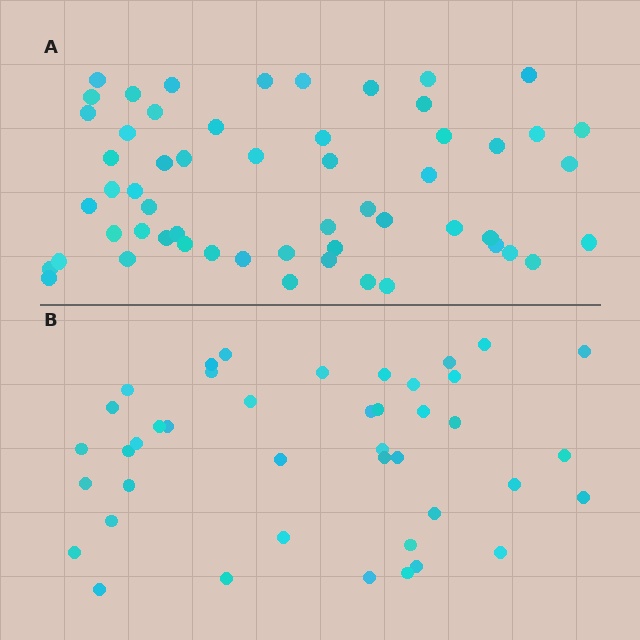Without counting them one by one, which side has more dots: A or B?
Region A (the top region) has more dots.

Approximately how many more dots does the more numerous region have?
Region A has approximately 15 more dots than region B.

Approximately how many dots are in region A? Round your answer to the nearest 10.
About 60 dots. (The exact count is 56, which rounds to 60.)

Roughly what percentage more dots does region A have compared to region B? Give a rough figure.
About 35% more.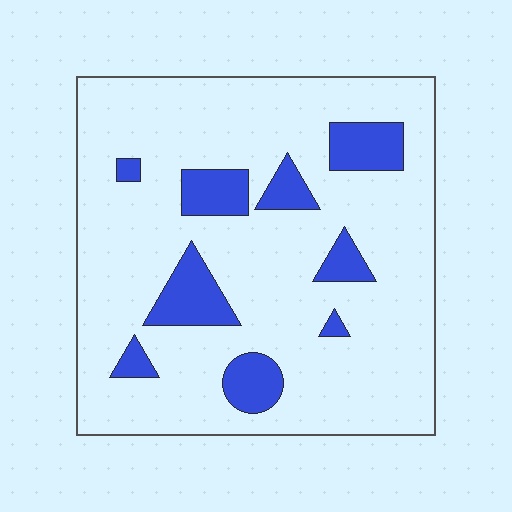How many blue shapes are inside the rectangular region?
9.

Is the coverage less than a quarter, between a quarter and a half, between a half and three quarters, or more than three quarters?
Less than a quarter.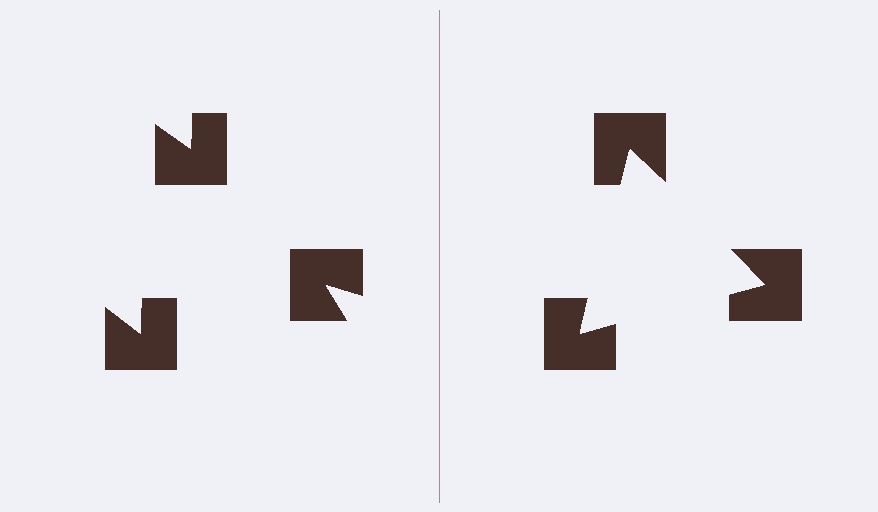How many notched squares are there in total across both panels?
6 — 3 on each side.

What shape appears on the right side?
An illusory triangle.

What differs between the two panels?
The notched squares are positioned identically on both sides; only the wedge orientations differ. On the right they align to a triangle; on the left they are misaligned.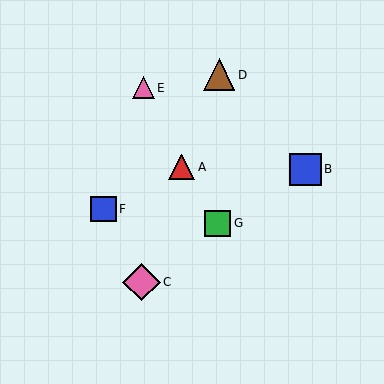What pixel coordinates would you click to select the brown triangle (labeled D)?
Click at (219, 75) to select the brown triangle D.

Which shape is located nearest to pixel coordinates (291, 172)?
The blue square (labeled B) at (305, 169) is nearest to that location.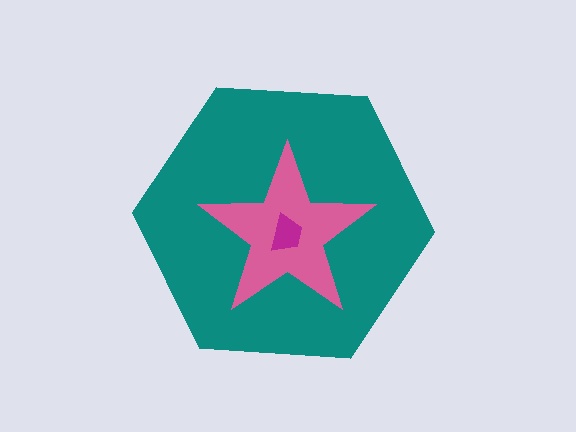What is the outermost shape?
The teal hexagon.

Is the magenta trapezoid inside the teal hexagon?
Yes.